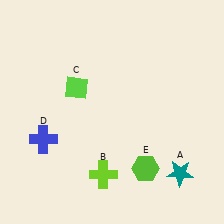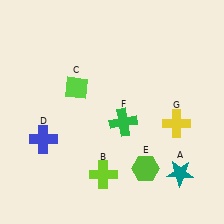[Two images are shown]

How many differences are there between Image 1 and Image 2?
There are 2 differences between the two images.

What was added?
A green cross (F), a yellow cross (G) were added in Image 2.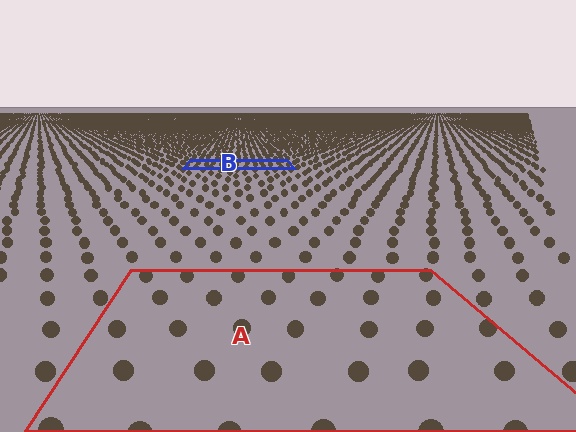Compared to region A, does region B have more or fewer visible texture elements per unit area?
Region B has more texture elements per unit area — they are packed more densely because it is farther away.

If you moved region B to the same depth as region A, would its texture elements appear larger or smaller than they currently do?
They would appear larger. At a closer depth, the same texture elements are projected at a bigger on-screen size.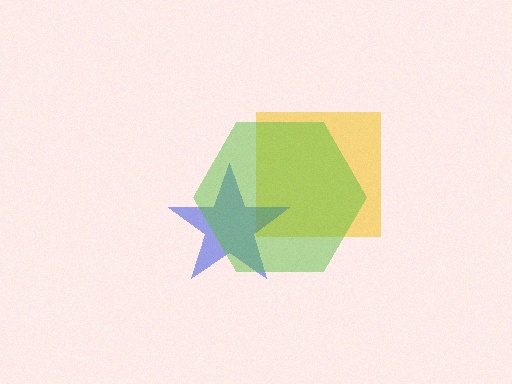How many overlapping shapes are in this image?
There are 3 overlapping shapes in the image.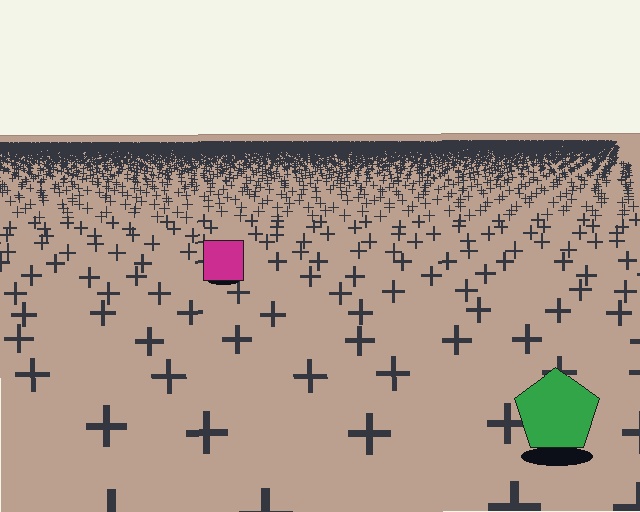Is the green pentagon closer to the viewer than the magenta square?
Yes. The green pentagon is closer — you can tell from the texture gradient: the ground texture is coarser near it.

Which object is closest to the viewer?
The green pentagon is closest. The texture marks near it are larger and more spread out.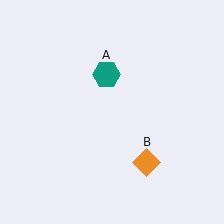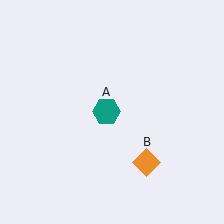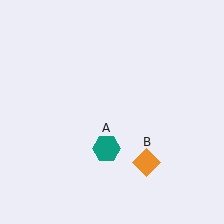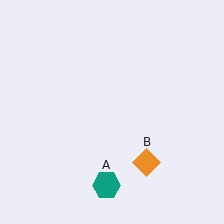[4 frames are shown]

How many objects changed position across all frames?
1 object changed position: teal hexagon (object A).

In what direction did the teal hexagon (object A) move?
The teal hexagon (object A) moved down.